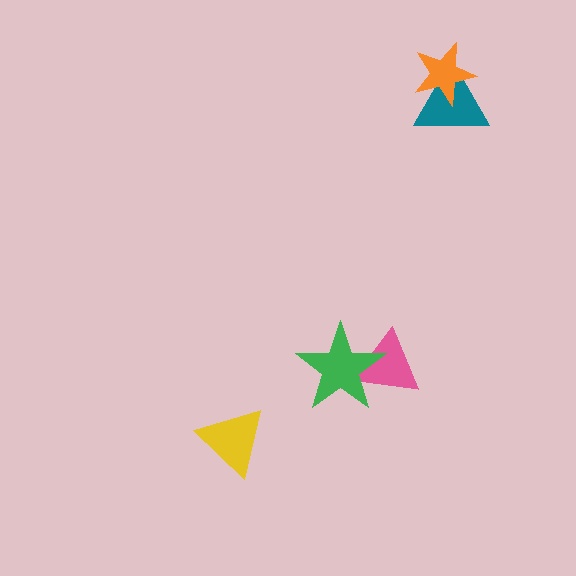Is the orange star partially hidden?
No, no other shape covers it.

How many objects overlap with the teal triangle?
1 object overlaps with the teal triangle.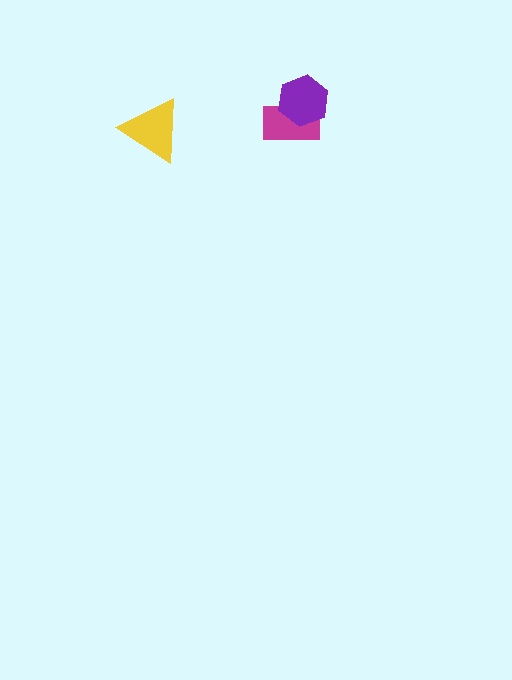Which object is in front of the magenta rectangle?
The purple hexagon is in front of the magenta rectangle.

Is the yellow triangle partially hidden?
No, no other shape covers it.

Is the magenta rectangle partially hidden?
Yes, it is partially covered by another shape.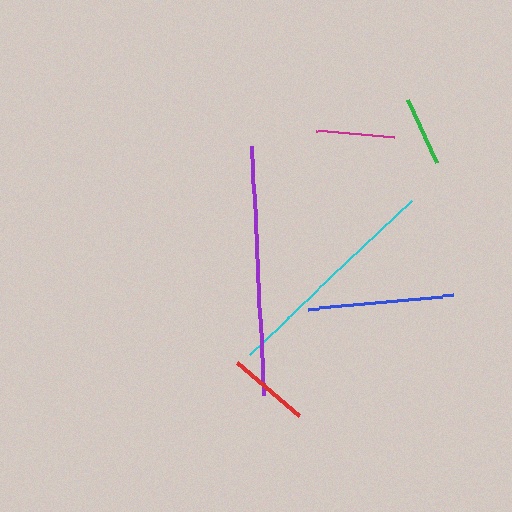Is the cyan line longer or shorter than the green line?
The cyan line is longer than the green line.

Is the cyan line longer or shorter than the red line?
The cyan line is longer than the red line.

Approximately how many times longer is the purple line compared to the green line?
The purple line is approximately 3.6 times the length of the green line.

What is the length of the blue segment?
The blue segment is approximately 146 pixels long.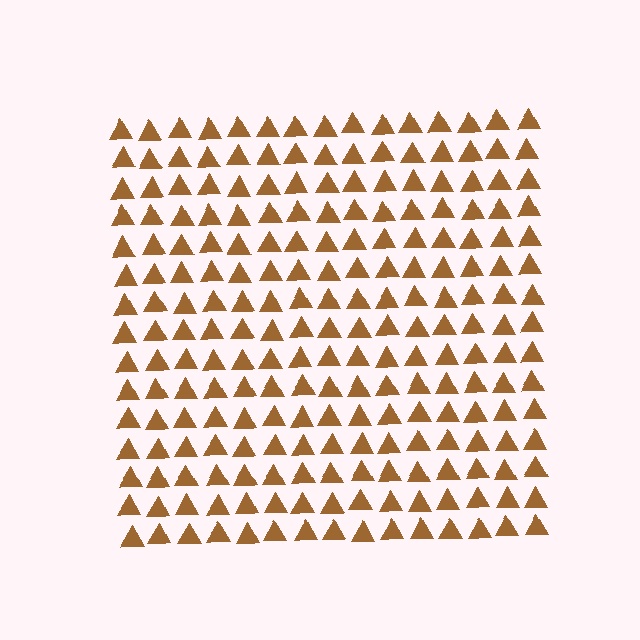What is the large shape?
The large shape is a square.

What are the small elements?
The small elements are triangles.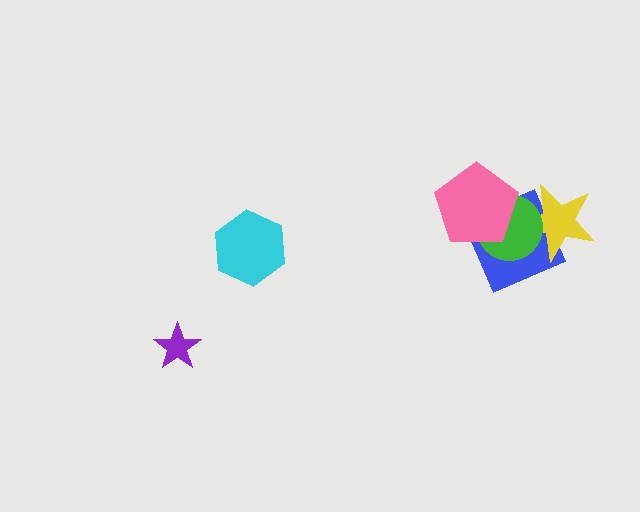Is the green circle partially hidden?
Yes, it is partially covered by another shape.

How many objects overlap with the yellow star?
2 objects overlap with the yellow star.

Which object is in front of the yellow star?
The green circle is in front of the yellow star.